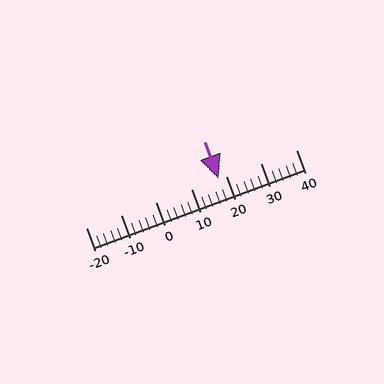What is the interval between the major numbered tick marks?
The major tick marks are spaced 10 units apart.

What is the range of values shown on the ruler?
The ruler shows values from -20 to 40.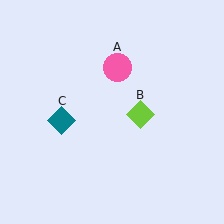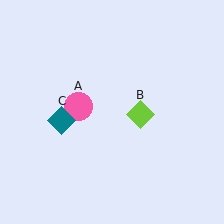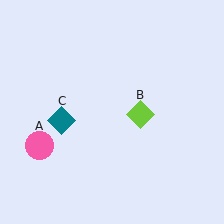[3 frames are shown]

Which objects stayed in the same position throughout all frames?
Lime diamond (object B) and teal diamond (object C) remained stationary.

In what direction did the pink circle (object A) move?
The pink circle (object A) moved down and to the left.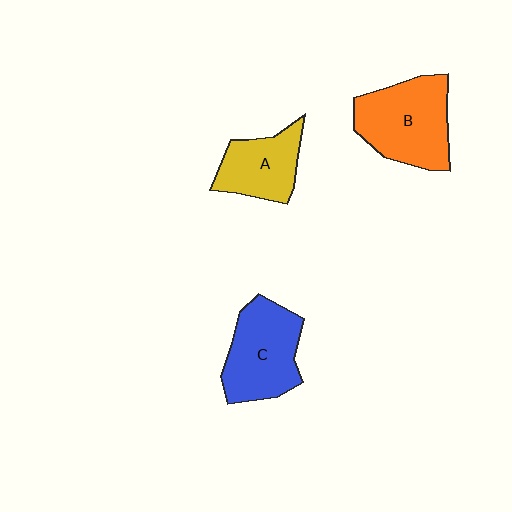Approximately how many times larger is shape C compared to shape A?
Approximately 1.3 times.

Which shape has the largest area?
Shape B (orange).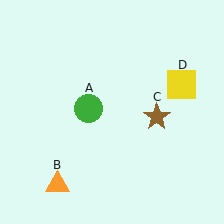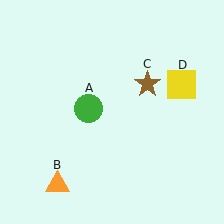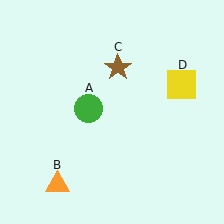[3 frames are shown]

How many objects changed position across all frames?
1 object changed position: brown star (object C).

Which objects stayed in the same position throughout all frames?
Green circle (object A) and orange triangle (object B) and yellow square (object D) remained stationary.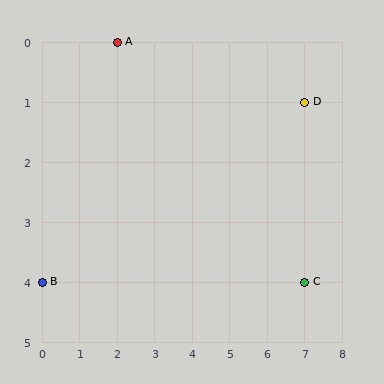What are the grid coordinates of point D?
Point D is at grid coordinates (7, 1).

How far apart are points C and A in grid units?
Points C and A are 5 columns and 4 rows apart (about 6.4 grid units diagonally).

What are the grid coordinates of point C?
Point C is at grid coordinates (7, 4).